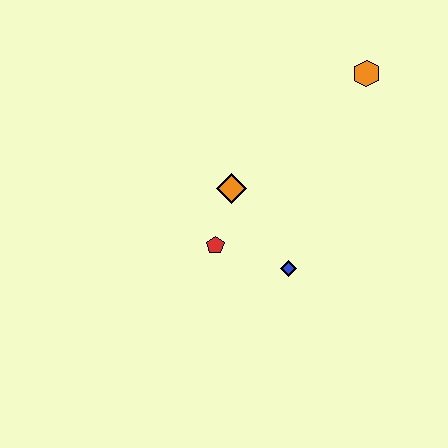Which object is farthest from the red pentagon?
The orange hexagon is farthest from the red pentagon.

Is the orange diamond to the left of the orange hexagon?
Yes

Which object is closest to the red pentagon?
The orange diamond is closest to the red pentagon.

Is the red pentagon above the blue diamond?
Yes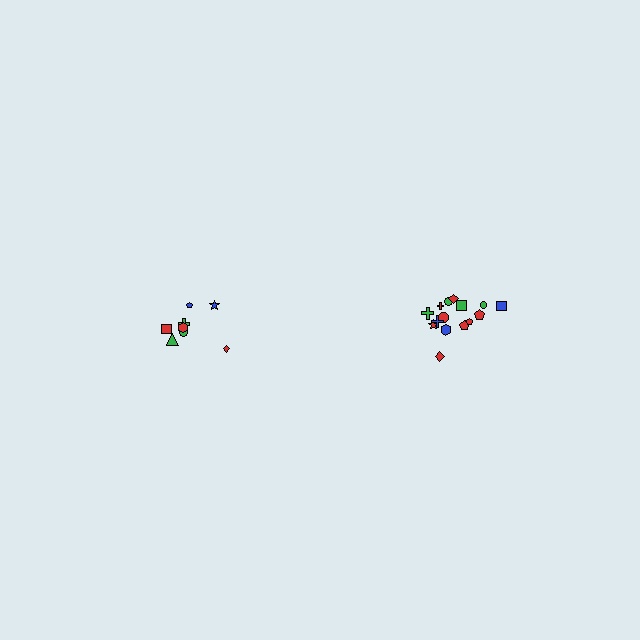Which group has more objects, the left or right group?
The right group.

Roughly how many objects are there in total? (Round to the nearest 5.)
Roughly 25 objects in total.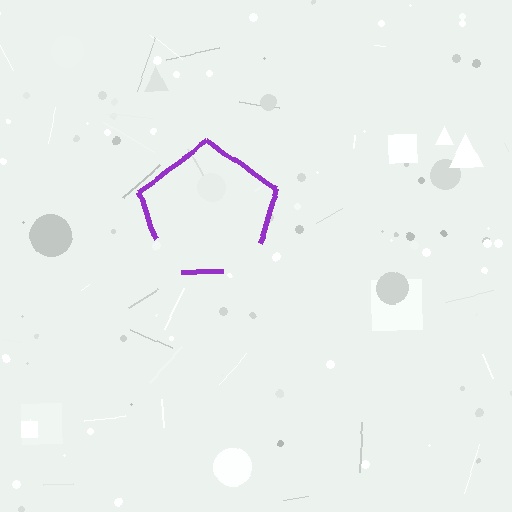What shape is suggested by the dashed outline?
The dashed outline suggests a pentagon.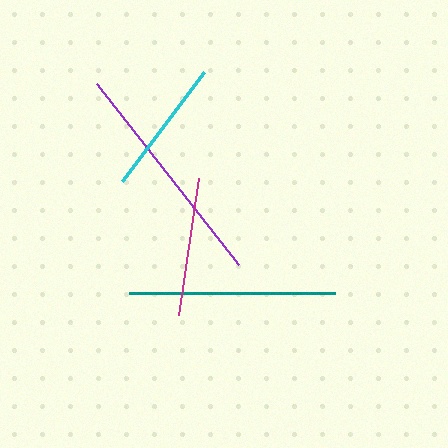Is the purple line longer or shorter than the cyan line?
The purple line is longer than the cyan line.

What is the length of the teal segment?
The teal segment is approximately 207 pixels long.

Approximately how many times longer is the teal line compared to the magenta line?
The teal line is approximately 1.5 times the length of the magenta line.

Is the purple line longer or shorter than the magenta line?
The purple line is longer than the magenta line.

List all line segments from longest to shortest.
From longest to shortest: purple, teal, magenta, cyan.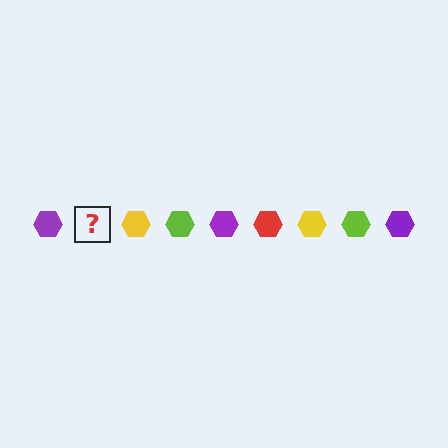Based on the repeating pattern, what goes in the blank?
The blank should be a red hexagon.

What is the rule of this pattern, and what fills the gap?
The rule is that the pattern cycles through purple, red, yellow, lime hexagons. The gap should be filled with a red hexagon.